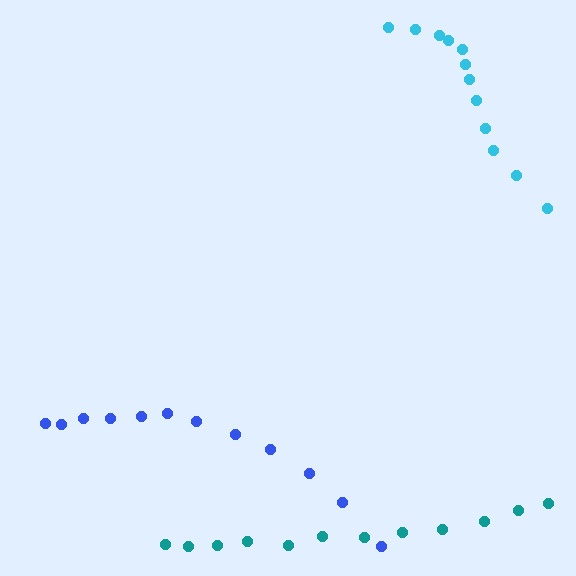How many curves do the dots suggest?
There are 3 distinct paths.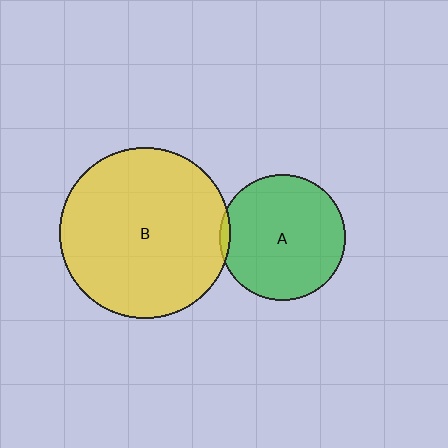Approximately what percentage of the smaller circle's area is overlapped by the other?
Approximately 5%.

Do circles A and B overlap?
Yes.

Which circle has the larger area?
Circle B (yellow).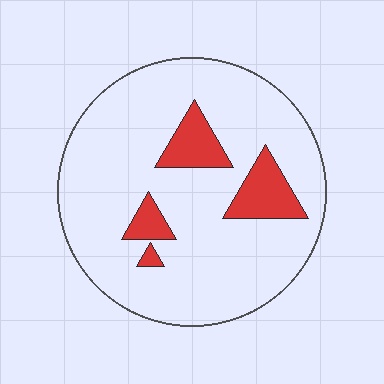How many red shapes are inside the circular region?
4.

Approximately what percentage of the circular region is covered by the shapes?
Approximately 15%.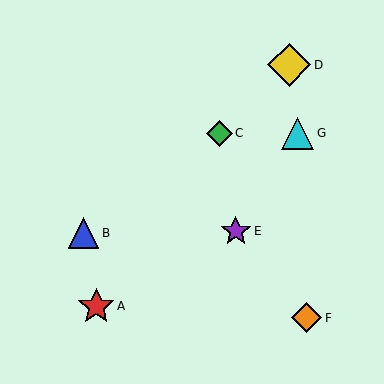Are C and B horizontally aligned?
No, C is at y≈133 and B is at y≈233.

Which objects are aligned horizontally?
Objects C, G are aligned horizontally.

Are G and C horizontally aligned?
Yes, both are at y≈133.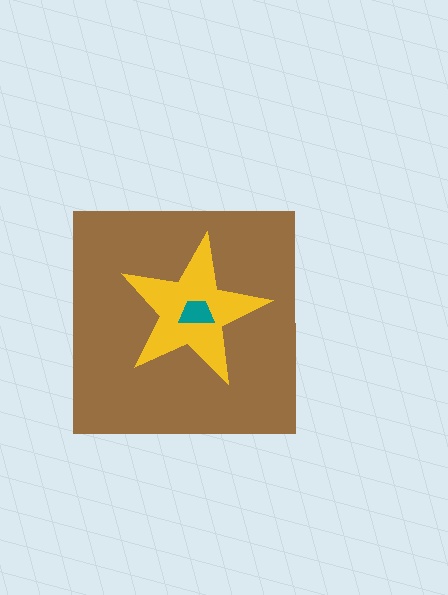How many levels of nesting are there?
3.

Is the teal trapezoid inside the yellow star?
Yes.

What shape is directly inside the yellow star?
The teal trapezoid.